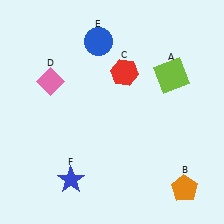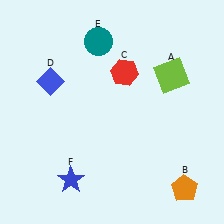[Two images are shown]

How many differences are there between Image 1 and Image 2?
There are 2 differences between the two images.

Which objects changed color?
D changed from pink to blue. E changed from blue to teal.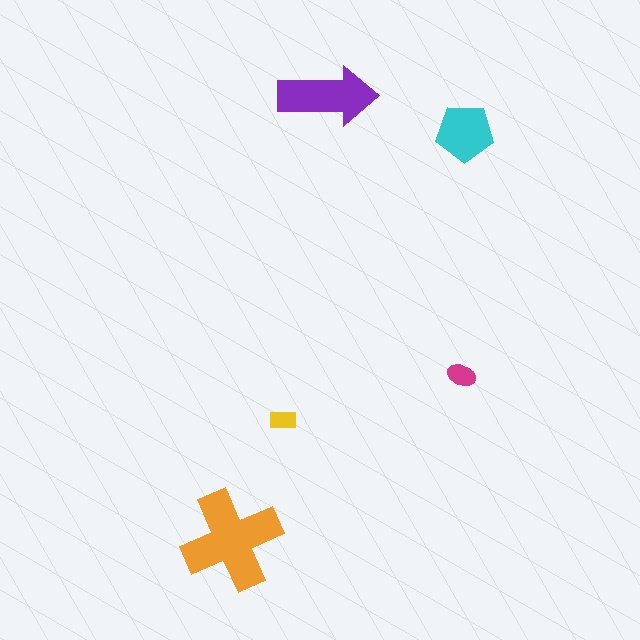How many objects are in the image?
There are 5 objects in the image.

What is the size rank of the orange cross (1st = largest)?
1st.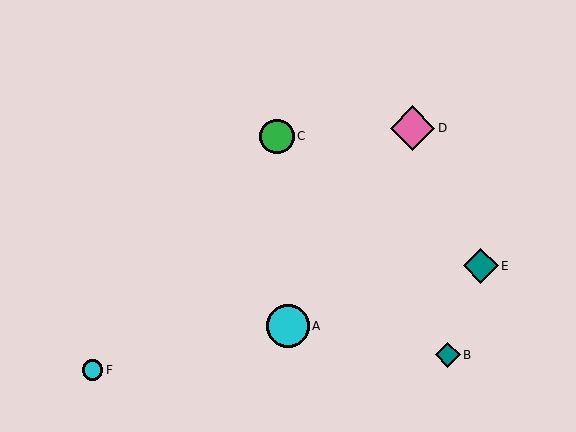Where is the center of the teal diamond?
The center of the teal diamond is at (448, 355).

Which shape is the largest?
The pink diamond (labeled D) is the largest.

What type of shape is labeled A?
Shape A is a cyan circle.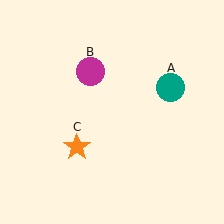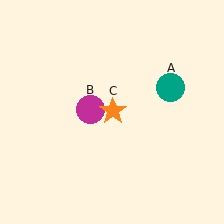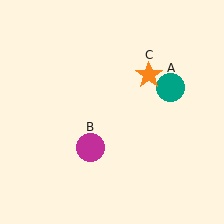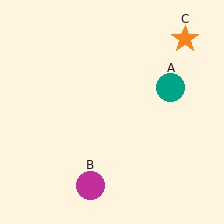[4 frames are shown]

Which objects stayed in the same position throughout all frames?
Teal circle (object A) remained stationary.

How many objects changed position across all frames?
2 objects changed position: magenta circle (object B), orange star (object C).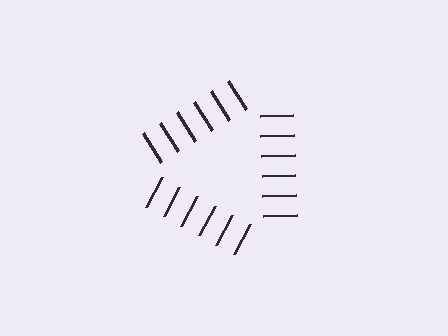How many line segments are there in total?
18 — 6 along each of the 3 edges.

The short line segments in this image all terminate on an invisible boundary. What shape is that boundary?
An illusory triangle — the line segments terminate on its edges but no continuous stroke is drawn.